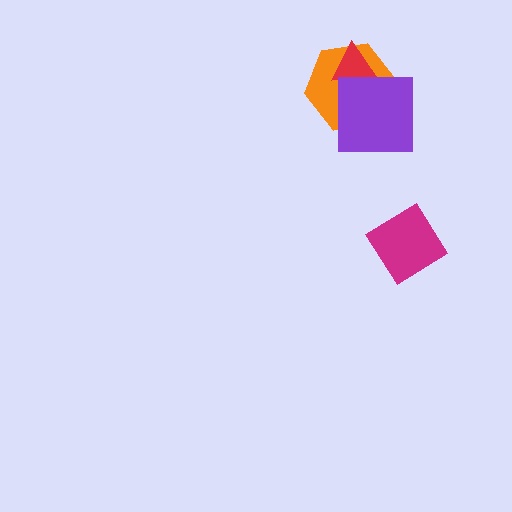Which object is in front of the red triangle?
The purple square is in front of the red triangle.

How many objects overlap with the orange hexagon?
2 objects overlap with the orange hexagon.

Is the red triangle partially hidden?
Yes, it is partially covered by another shape.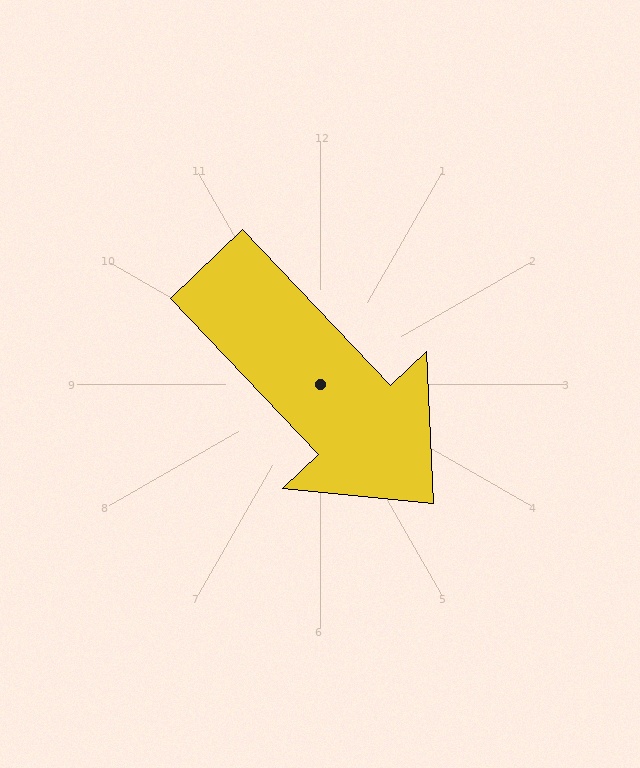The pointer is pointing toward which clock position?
Roughly 5 o'clock.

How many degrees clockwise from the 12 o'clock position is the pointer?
Approximately 136 degrees.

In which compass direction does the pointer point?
Southeast.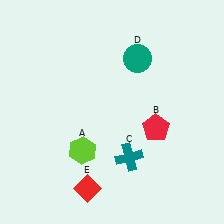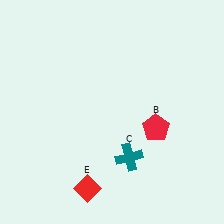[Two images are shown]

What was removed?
The lime hexagon (A), the teal circle (D) were removed in Image 2.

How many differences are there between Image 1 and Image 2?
There are 2 differences between the two images.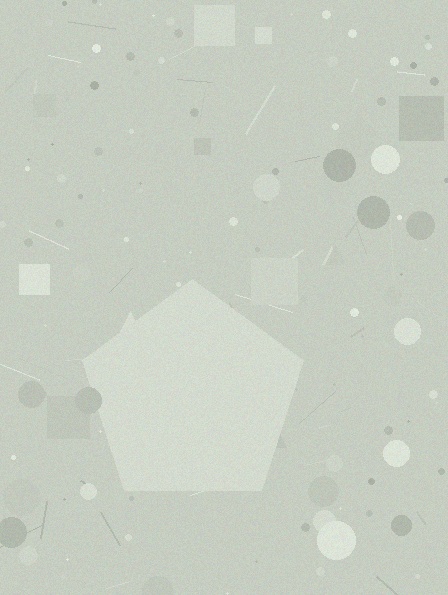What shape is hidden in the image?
A pentagon is hidden in the image.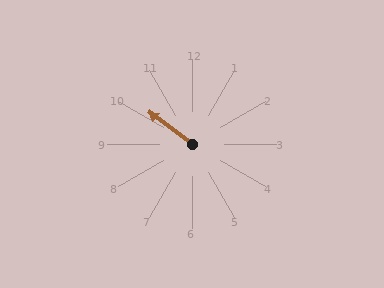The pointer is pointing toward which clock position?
Roughly 10 o'clock.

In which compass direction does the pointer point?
Northwest.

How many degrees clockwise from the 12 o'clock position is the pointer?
Approximately 307 degrees.